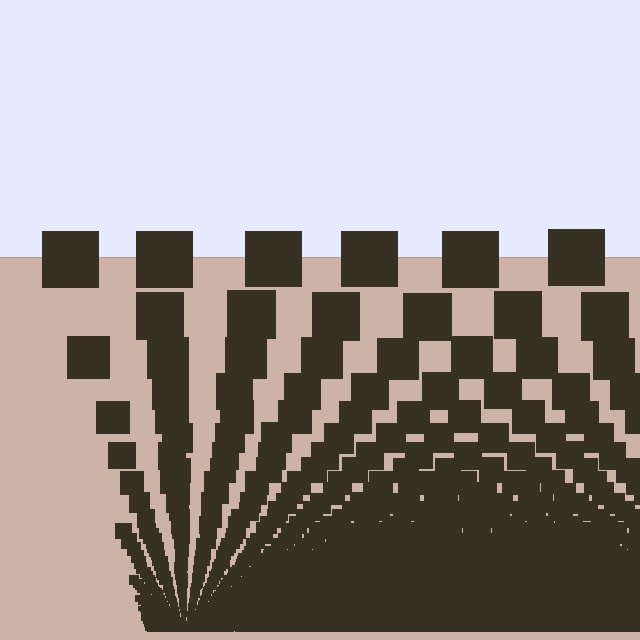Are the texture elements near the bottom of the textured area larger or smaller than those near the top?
Smaller. The gradient is inverted — elements near the bottom are smaller and denser.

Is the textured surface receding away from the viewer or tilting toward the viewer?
The surface appears to tilt toward the viewer. Texture elements get larger and sparser toward the top.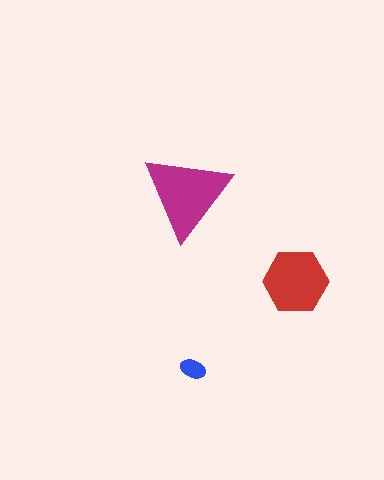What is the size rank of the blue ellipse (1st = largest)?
3rd.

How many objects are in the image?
There are 3 objects in the image.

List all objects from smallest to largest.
The blue ellipse, the red hexagon, the magenta triangle.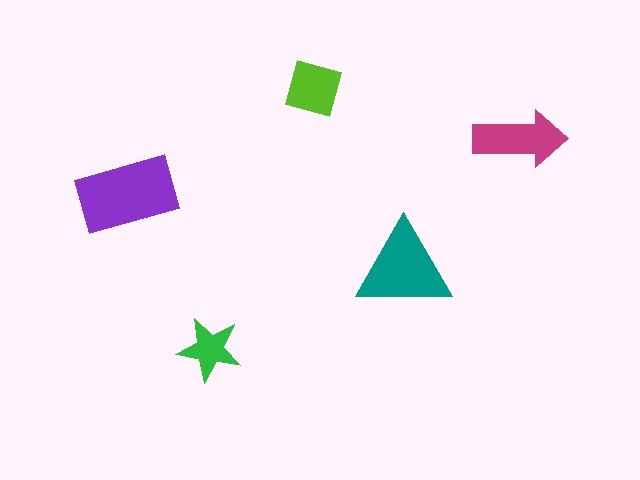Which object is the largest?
The purple rectangle.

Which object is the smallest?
The green star.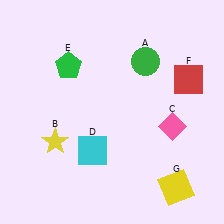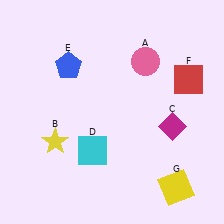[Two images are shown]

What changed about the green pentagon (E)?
In Image 1, E is green. In Image 2, it changed to blue.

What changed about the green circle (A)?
In Image 1, A is green. In Image 2, it changed to pink.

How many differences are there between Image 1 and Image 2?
There are 3 differences between the two images.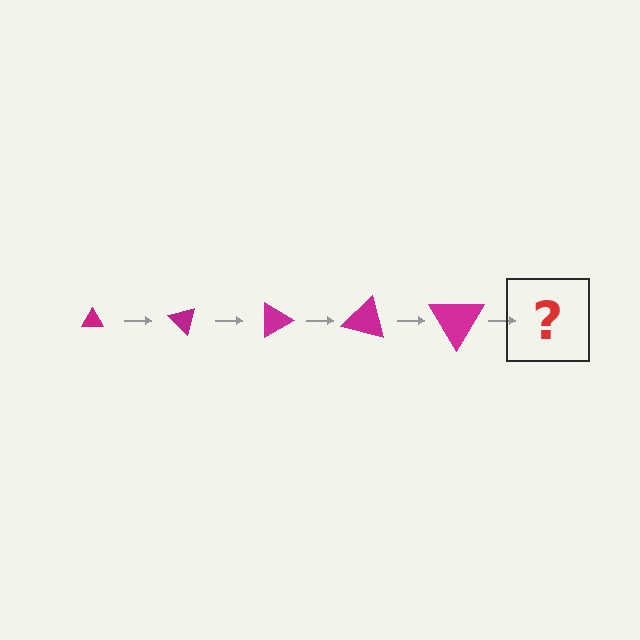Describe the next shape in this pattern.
It should be a triangle, larger than the previous one and rotated 225 degrees from the start.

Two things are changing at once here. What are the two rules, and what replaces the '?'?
The two rules are that the triangle grows larger each step and it rotates 45 degrees each step. The '?' should be a triangle, larger than the previous one and rotated 225 degrees from the start.